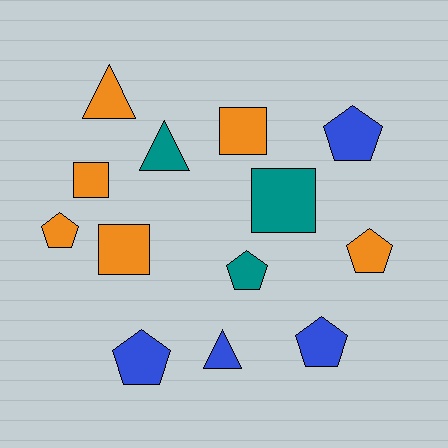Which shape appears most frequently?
Pentagon, with 6 objects.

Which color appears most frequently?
Orange, with 6 objects.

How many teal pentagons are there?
There is 1 teal pentagon.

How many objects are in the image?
There are 13 objects.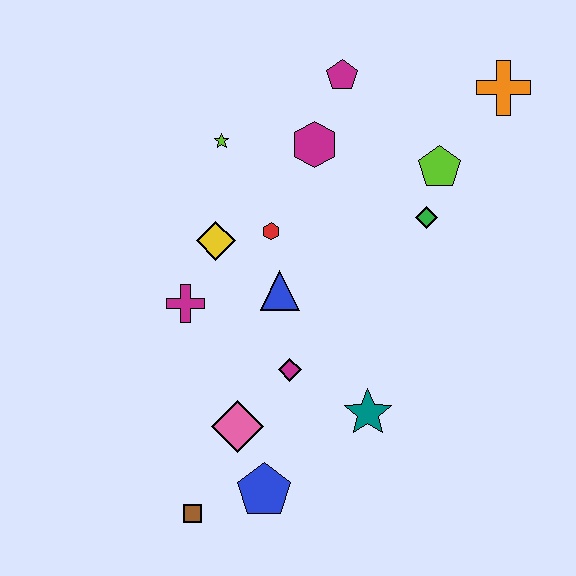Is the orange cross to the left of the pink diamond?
No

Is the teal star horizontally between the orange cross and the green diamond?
No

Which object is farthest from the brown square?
The orange cross is farthest from the brown square.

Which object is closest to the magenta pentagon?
The magenta hexagon is closest to the magenta pentagon.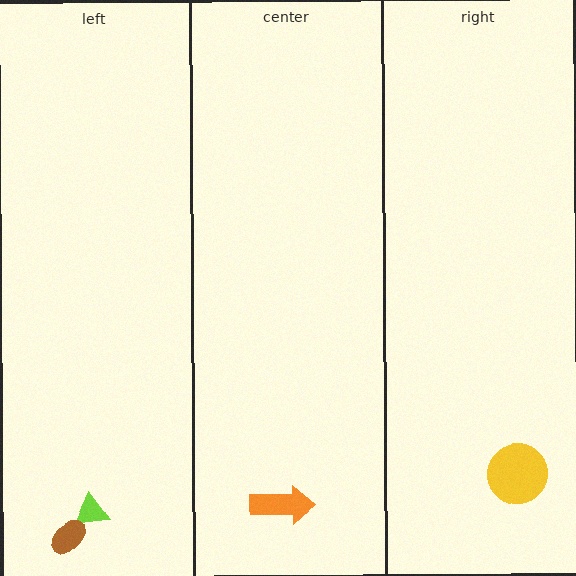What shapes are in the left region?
The lime triangle, the brown ellipse.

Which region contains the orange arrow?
The center region.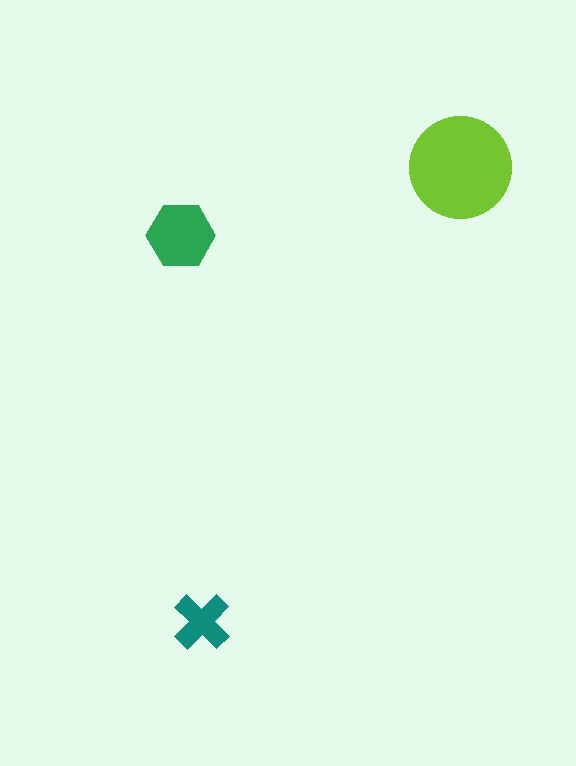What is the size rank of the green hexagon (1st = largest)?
2nd.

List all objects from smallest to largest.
The teal cross, the green hexagon, the lime circle.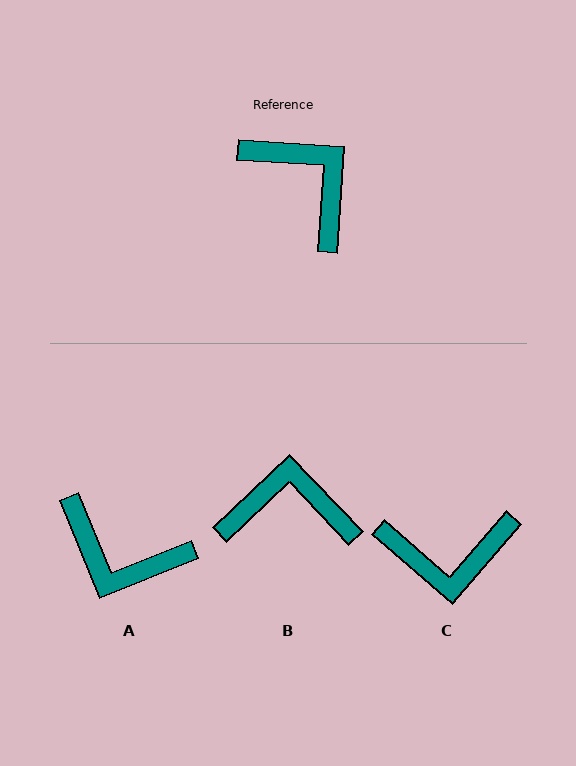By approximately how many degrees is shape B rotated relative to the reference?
Approximately 47 degrees counter-clockwise.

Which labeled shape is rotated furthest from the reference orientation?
A, about 154 degrees away.